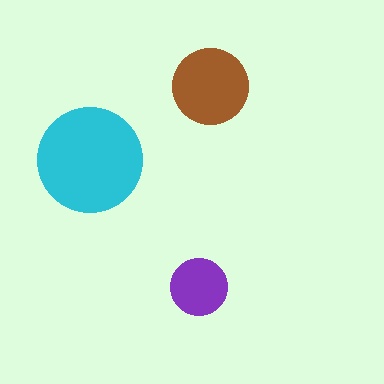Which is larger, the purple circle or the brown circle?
The brown one.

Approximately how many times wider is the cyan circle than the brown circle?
About 1.5 times wider.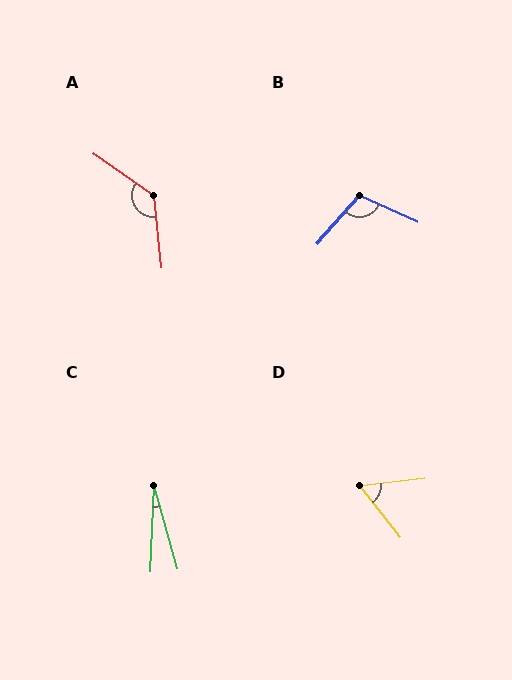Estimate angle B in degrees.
Approximately 107 degrees.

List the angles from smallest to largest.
C (18°), D (58°), B (107°), A (131°).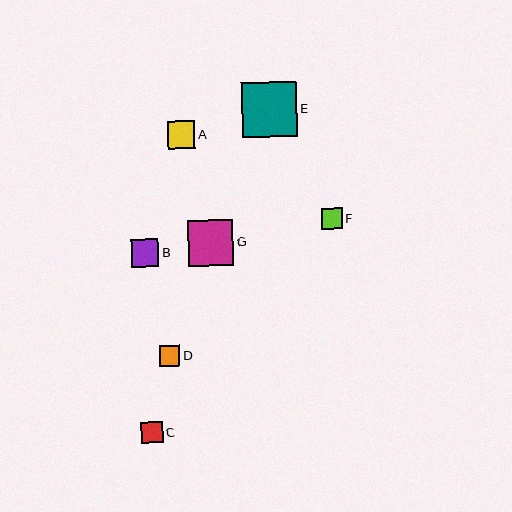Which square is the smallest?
Square F is the smallest with a size of approximately 20 pixels.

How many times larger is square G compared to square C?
Square G is approximately 2.1 times the size of square C.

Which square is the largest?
Square E is the largest with a size of approximately 55 pixels.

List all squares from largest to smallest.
From largest to smallest: E, G, A, B, C, D, F.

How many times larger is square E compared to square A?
Square E is approximately 2.0 times the size of square A.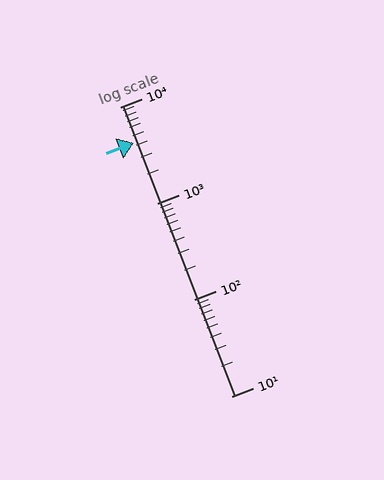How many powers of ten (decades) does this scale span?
The scale spans 3 decades, from 10 to 10000.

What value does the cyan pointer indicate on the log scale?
The pointer indicates approximately 4200.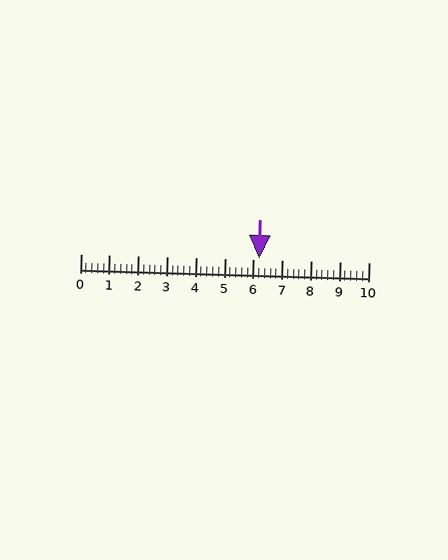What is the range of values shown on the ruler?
The ruler shows values from 0 to 10.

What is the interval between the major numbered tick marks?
The major tick marks are spaced 1 units apart.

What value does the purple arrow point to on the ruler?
The purple arrow points to approximately 6.2.